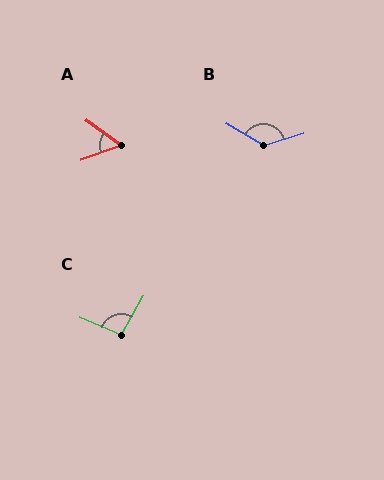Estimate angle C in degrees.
Approximately 97 degrees.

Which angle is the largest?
B, at approximately 132 degrees.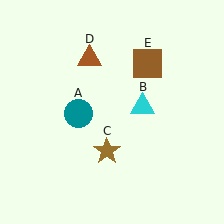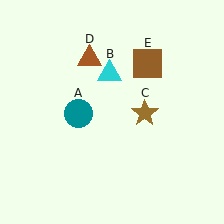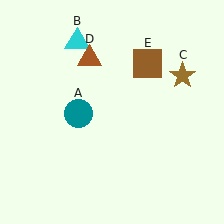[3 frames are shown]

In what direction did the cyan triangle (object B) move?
The cyan triangle (object B) moved up and to the left.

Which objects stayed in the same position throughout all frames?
Teal circle (object A) and brown triangle (object D) and brown square (object E) remained stationary.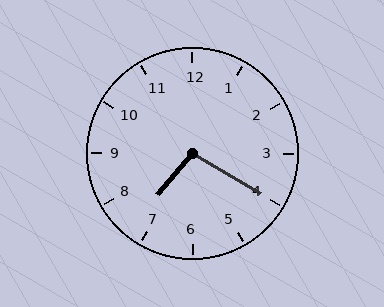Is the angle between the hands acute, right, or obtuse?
It is obtuse.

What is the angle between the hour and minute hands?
Approximately 100 degrees.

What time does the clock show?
7:20.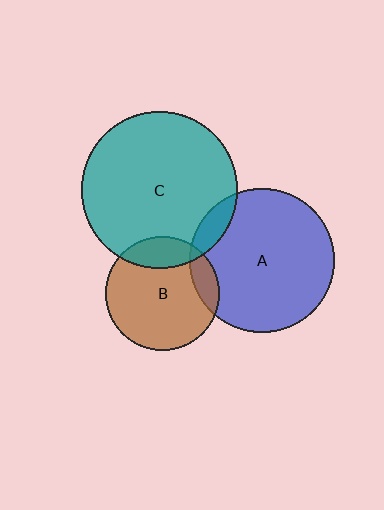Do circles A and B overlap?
Yes.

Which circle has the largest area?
Circle C (teal).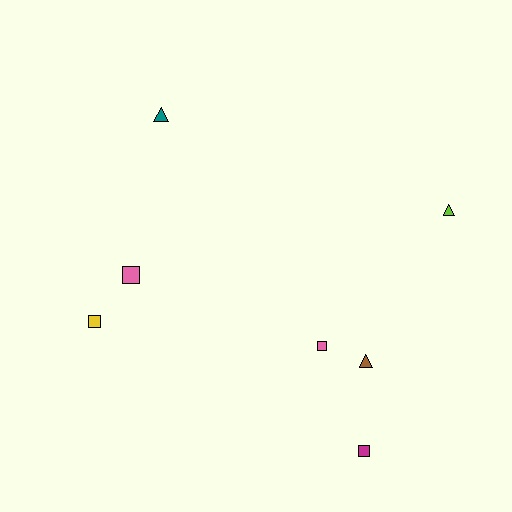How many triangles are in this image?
There are 3 triangles.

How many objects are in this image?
There are 7 objects.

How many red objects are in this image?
There are no red objects.